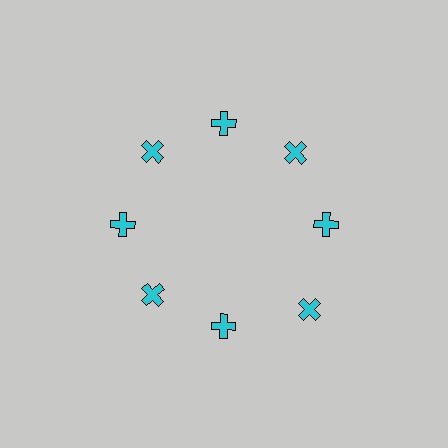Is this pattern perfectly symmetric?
No. The 8 cyan crosses are arranged in a ring, but one element near the 4 o'clock position is pushed outward from the center, breaking the 8-fold rotational symmetry.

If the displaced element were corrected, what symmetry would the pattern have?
It would have 8-fold rotational symmetry — the pattern would map onto itself every 45 degrees.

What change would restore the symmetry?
The symmetry would be restored by moving it inward, back onto the ring so that all 8 crosses sit at equal angles and equal distance from the center.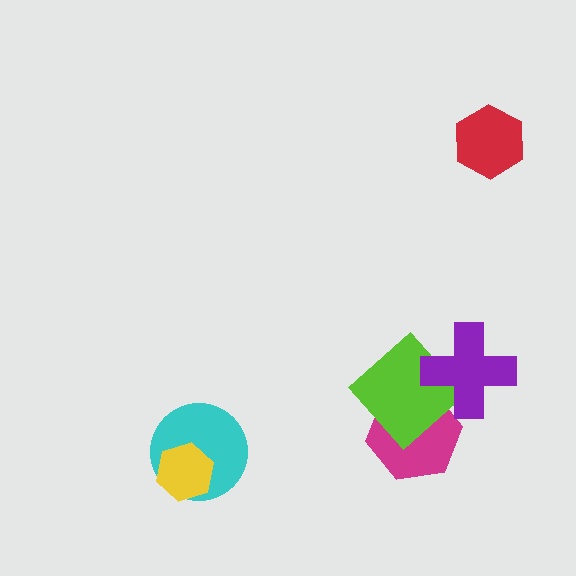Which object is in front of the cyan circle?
The yellow hexagon is in front of the cyan circle.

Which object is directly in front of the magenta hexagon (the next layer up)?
The lime diamond is directly in front of the magenta hexagon.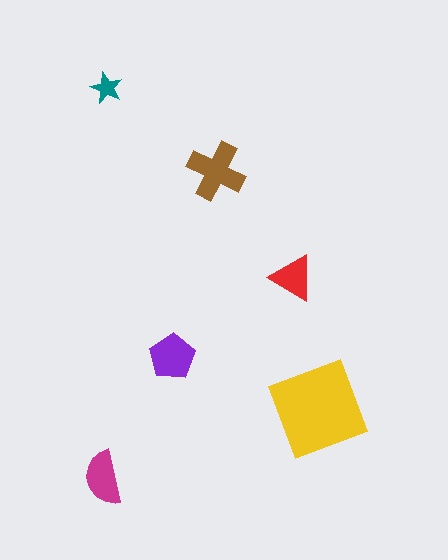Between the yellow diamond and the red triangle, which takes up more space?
The yellow diamond.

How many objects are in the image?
There are 6 objects in the image.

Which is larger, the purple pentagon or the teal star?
The purple pentagon.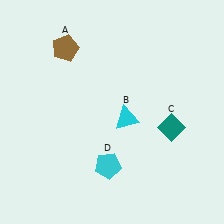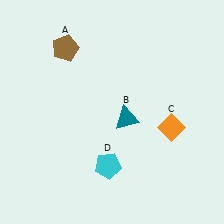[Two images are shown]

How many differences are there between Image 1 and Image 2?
There are 2 differences between the two images.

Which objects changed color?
B changed from cyan to teal. C changed from teal to orange.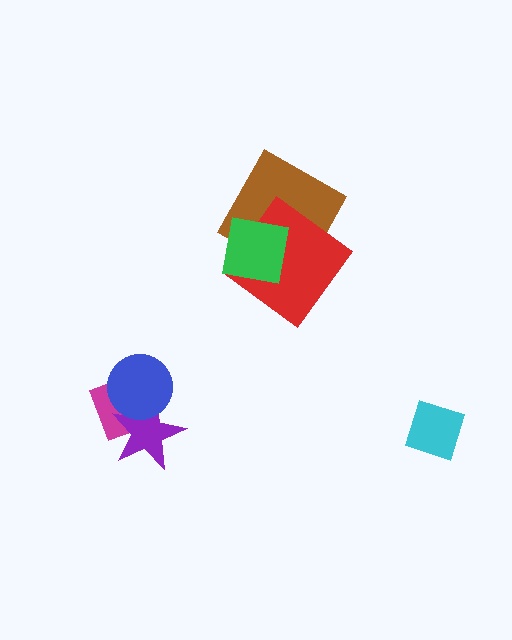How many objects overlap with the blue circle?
2 objects overlap with the blue circle.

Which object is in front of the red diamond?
The green square is in front of the red diamond.